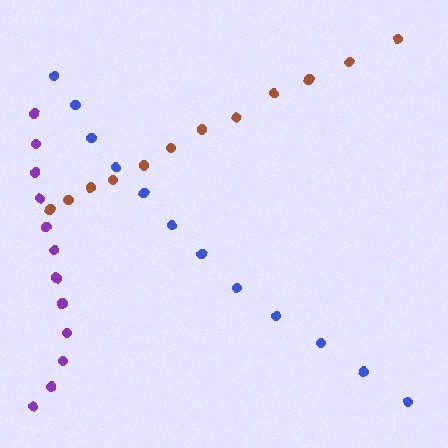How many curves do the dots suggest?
There are 3 distinct paths.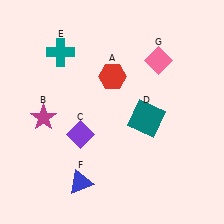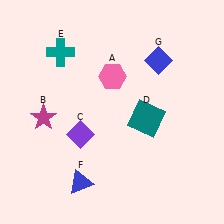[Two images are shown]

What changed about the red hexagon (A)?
In Image 1, A is red. In Image 2, it changed to pink.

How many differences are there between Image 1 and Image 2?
There are 2 differences between the two images.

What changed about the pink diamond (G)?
In Image 1, G is pink. In Image 2, it changed to blue.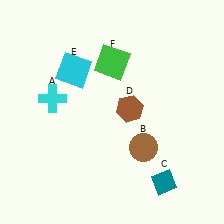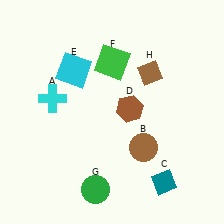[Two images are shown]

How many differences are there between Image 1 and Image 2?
There are 2 differences between the two images.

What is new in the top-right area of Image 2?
A brown diamond (H) was added in the top-right area of Image 2.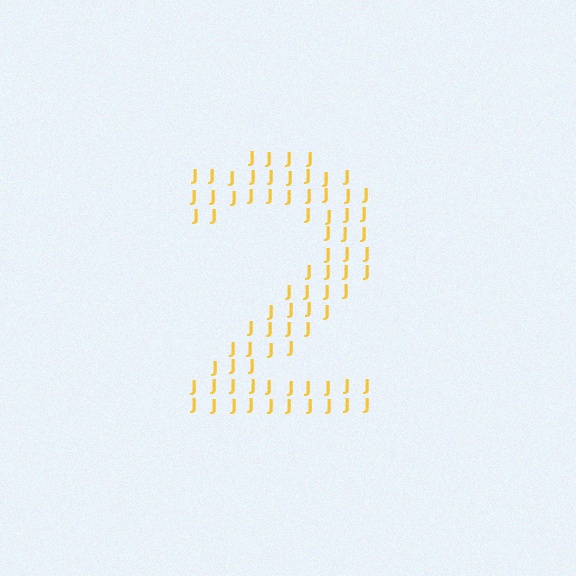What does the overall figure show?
The overall figure shows the digit 2.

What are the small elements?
The small elements are letter J's.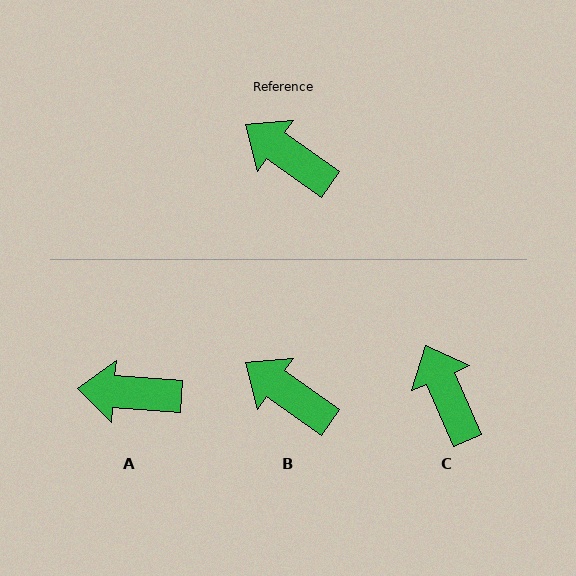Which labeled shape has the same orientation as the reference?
B.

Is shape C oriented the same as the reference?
No, it is off by about 31 degrees.